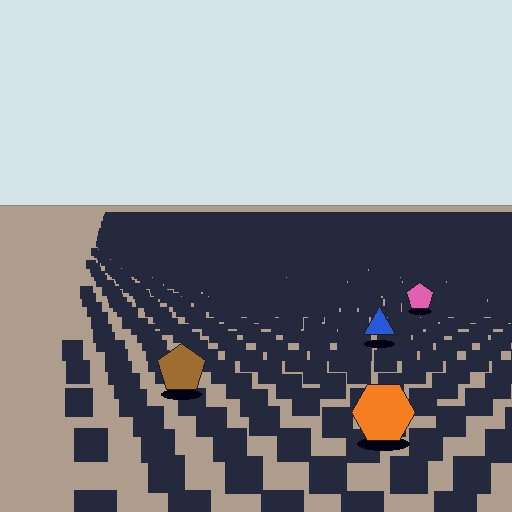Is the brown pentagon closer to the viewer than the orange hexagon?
No. The orange hexagon is closer — you can tell from the texture gradient: the ground texture is coarser near it.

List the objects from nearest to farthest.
From nearest to farthest: the orange hexagon, the brown pentagon, the blue triangle, the pink pentagon.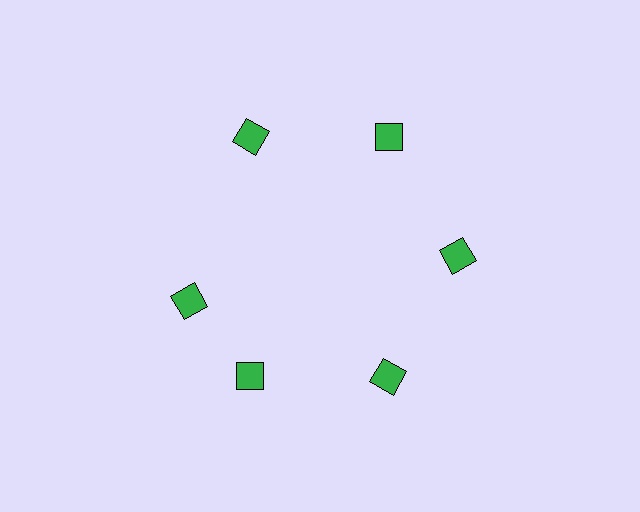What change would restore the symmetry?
The symmetry would be restored by rotating it back into even spacing with its neighbors so that all 6 squares sit at equal angles and equal distance from the center.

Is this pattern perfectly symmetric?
No. The 6 green squares are arranged in a ring, but one element near the 9 o'clock position is rotated out of alignment along the ring, breaking the 6-fold rotational symmetry.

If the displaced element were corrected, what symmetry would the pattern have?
It would have 6-fold rotational symmetry — the pattern would map onto itself every 60 degrees.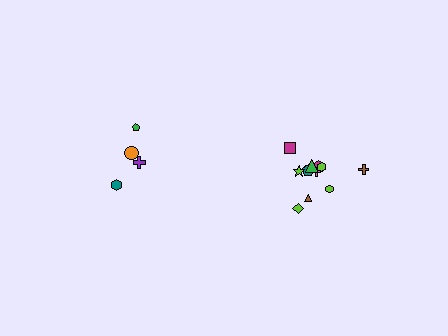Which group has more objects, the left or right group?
The right group.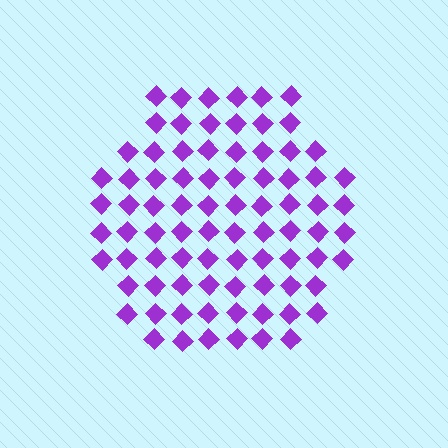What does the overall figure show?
The overall figure shows a hexagon.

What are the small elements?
The small elements are diamonds.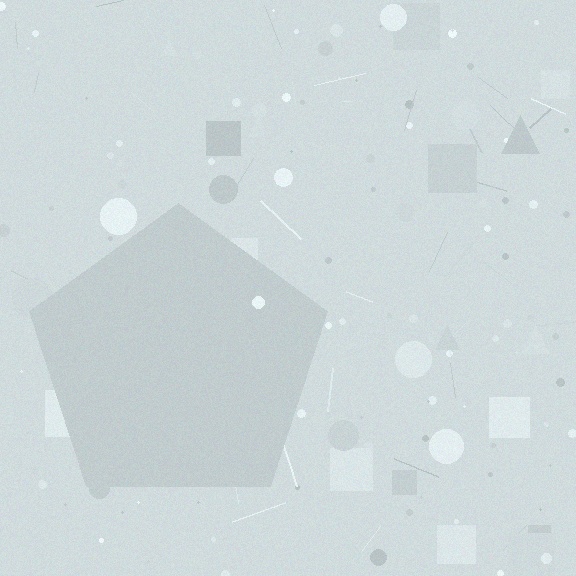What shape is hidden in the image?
A pentagon is hidden in the image.